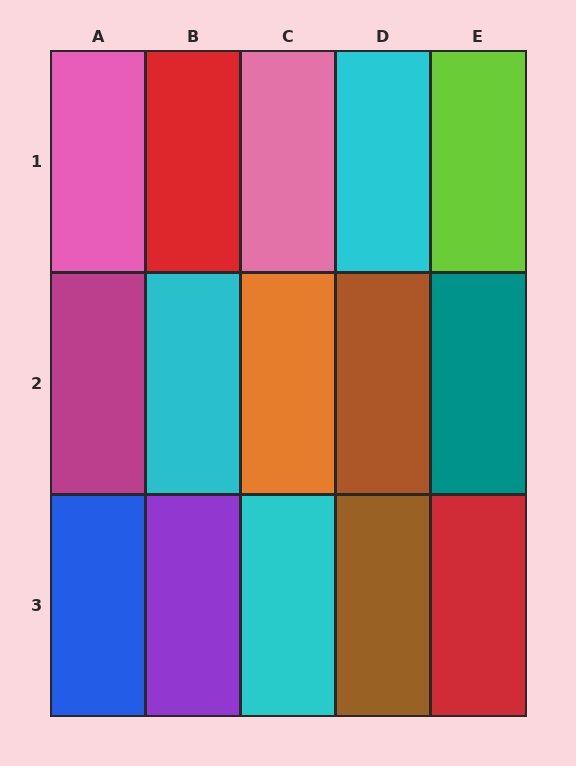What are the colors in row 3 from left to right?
Blue, purple, cyan, brown, red.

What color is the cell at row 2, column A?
Magenta.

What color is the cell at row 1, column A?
Pink.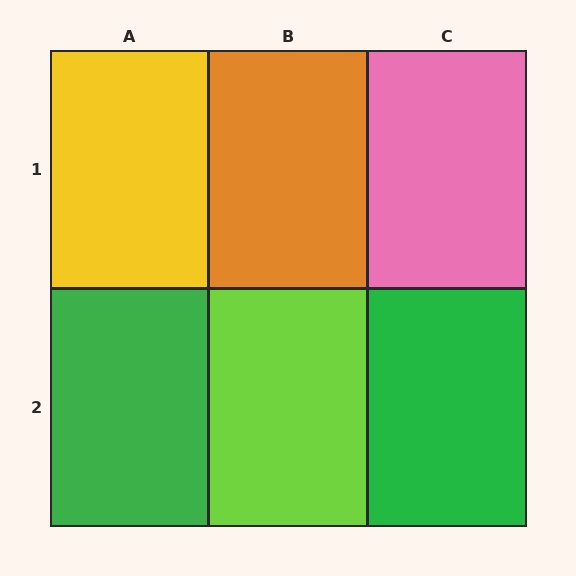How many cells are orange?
1 cell is orange.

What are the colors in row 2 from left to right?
Green, lime, green.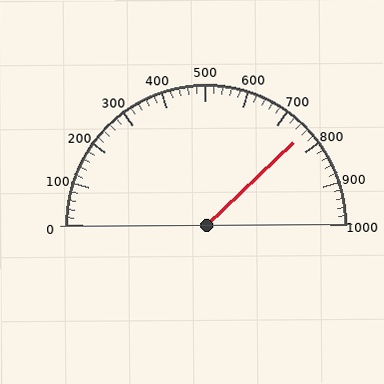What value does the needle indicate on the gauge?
The needle indicates approximately 760.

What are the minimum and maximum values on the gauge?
The gauge ranges from 0 to 1000.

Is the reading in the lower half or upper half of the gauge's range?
The reading is in the upper half of the range (0 to 1000).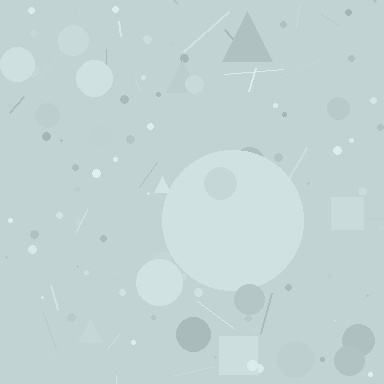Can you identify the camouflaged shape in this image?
The camouflaged shape is a circle.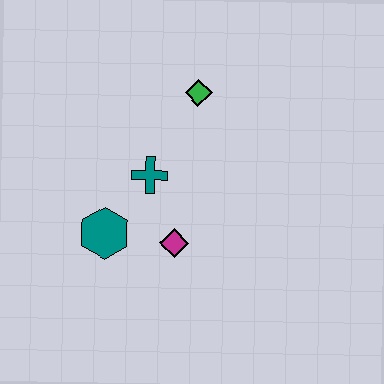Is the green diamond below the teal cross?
No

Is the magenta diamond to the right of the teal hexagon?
Yes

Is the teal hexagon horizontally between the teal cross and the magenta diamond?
No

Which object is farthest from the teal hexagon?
The green diamond is farthest from the teal hexagon.